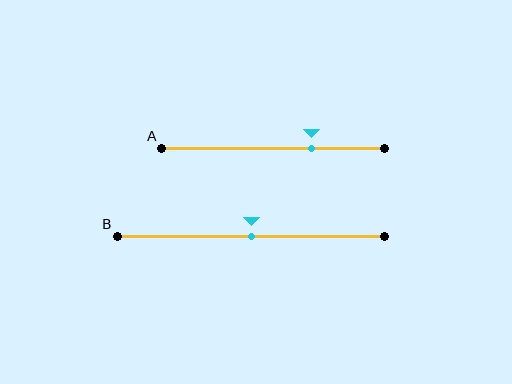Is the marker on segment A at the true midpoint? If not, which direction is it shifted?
No, the marker on segment A is shifted to the right by about 18% of the segment length.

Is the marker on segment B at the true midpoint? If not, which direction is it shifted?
Yes, the marker on segment B is at the true midpoint.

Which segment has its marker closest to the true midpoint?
Segment B has its marker closest to the true midpoint.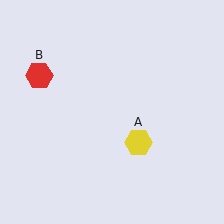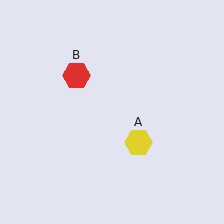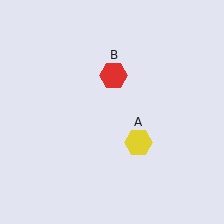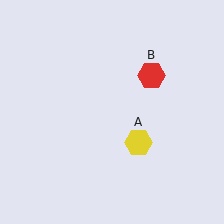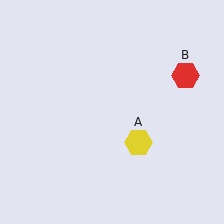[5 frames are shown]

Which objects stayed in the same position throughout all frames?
Yellow hexagon (object A) remained stationary.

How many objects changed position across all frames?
1 object changed position: red hexagon (object B).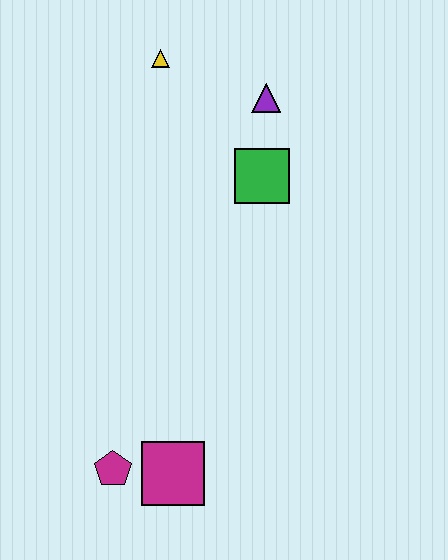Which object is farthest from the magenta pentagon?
The yellow triangle is farthest from the magenta pentagon.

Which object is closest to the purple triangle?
The green square is closest to the purple triangle.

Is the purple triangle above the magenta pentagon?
Yes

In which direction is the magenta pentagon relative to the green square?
The magenta pentagon is below the green square.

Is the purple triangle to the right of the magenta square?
Yes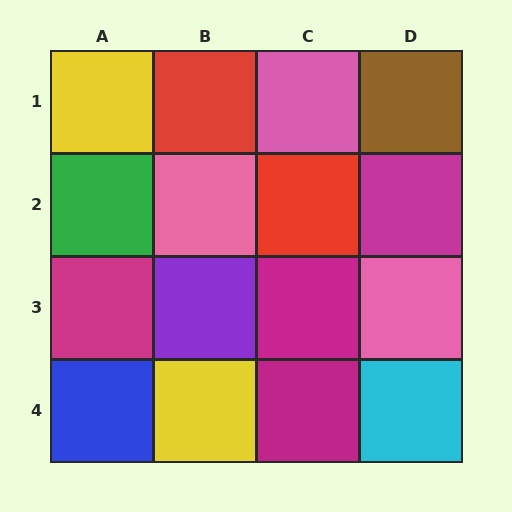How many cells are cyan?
1 cell is cyan.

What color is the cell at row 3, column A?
Magenta.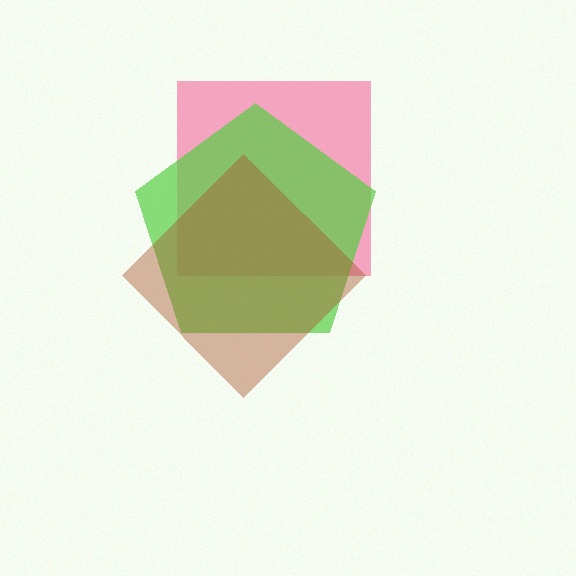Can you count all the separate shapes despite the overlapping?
Yes, there are 3 separate shapes.